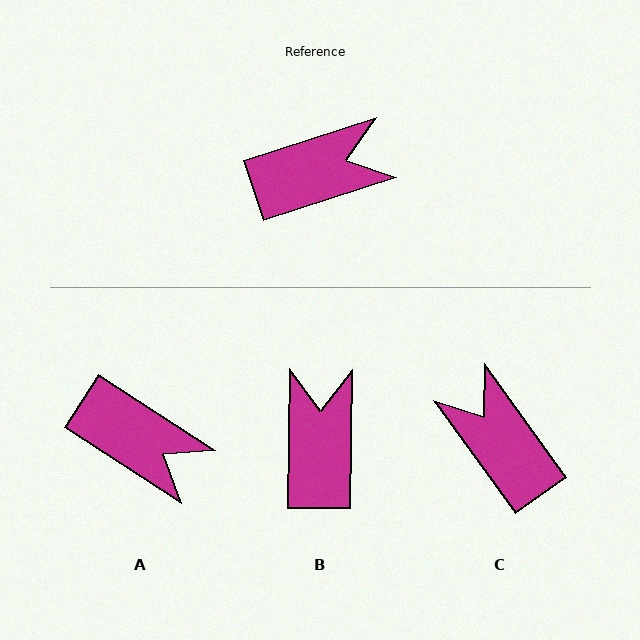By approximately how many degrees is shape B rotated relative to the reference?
Approximately 72 degrees counter-clockwise.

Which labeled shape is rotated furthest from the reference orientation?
C, about 108 degrees away.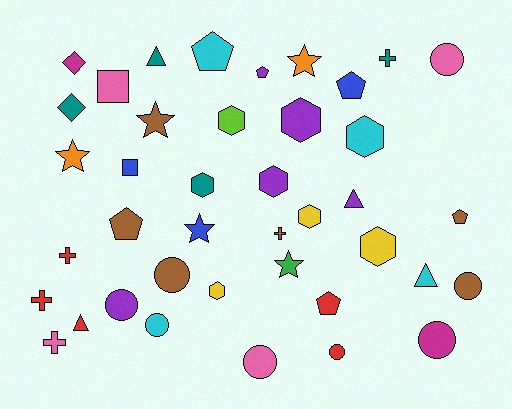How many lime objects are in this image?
There is 1 lime object.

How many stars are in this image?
There are 5 stars.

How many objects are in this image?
There are 40 objects.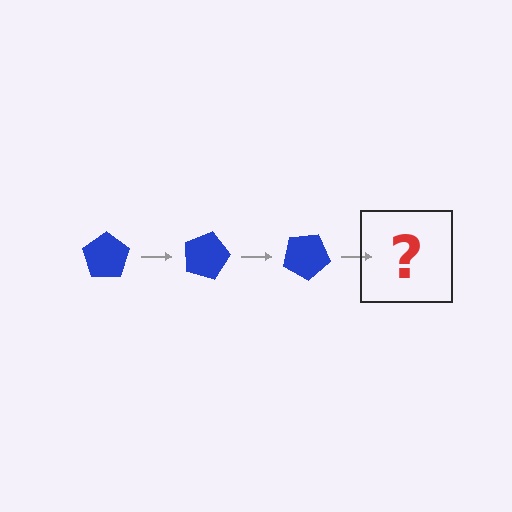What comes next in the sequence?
The next element should be a blue pentagon rotated 45 degrees.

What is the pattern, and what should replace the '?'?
The pattern is that the pentagon rotates 15 degrees each step. The '?' should be a blue pentagon rotated 45 degrees.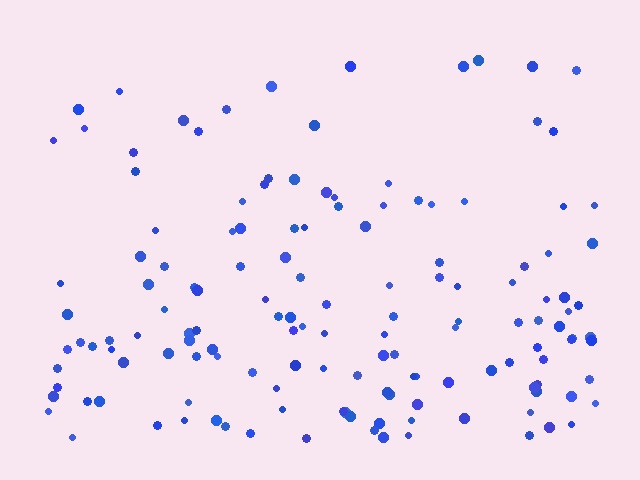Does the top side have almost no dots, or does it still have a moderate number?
Still a moderate number, just noticeably fewer than the bottom.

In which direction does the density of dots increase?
From top to bottom, with the bottom side densest.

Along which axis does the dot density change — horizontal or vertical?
Vertical.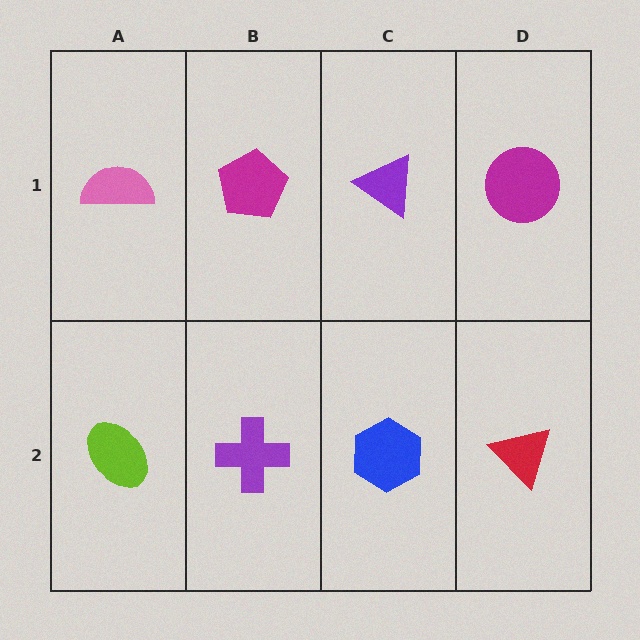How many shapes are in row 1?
4 shapes.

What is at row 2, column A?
A lime ellipse.